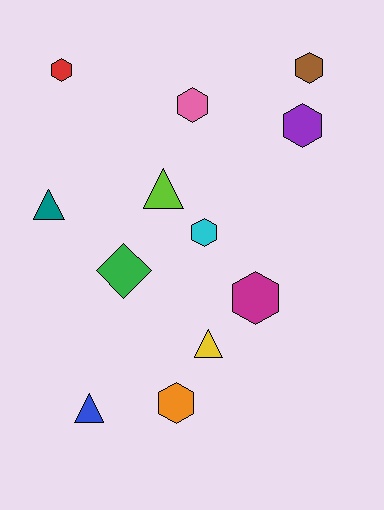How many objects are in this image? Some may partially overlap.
There are 12 objects.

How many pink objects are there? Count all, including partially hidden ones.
There is 1 pink object.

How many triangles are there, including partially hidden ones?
There are 4 triangles.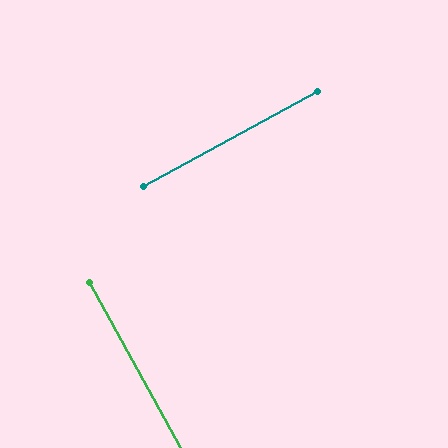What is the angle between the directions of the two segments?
Approximately 90 degrees.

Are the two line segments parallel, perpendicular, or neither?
Perpendicular — they meet at approximately 90°.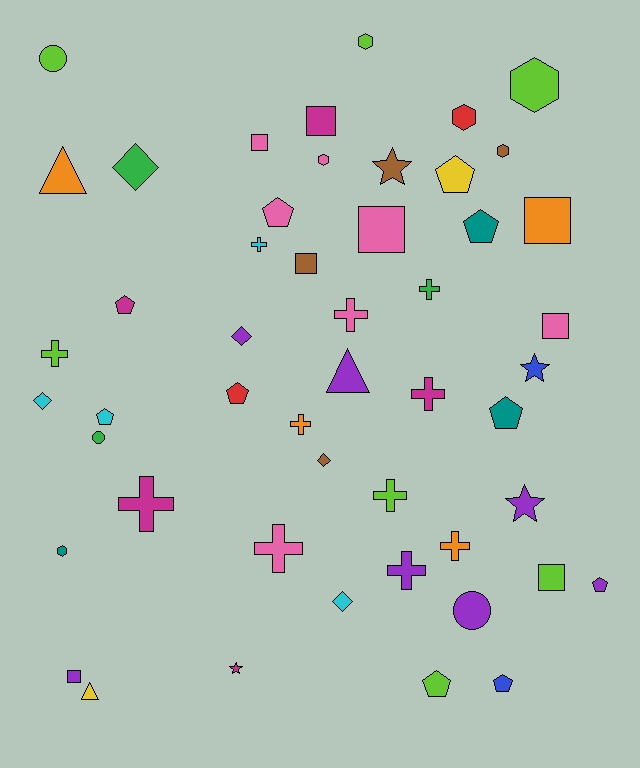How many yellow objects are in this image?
There are 2 yellow objects.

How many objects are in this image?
There are 50 objects.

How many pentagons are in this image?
There are 10 pentagons.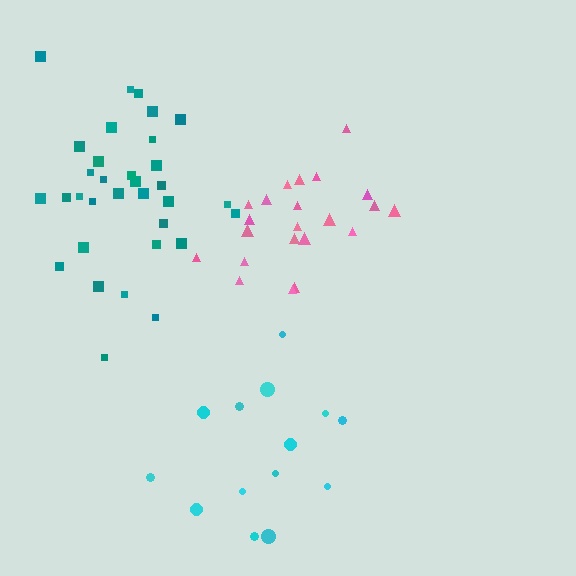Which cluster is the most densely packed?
Pink.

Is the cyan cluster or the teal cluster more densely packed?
Teal.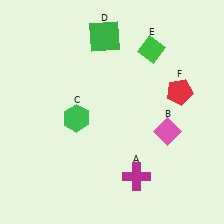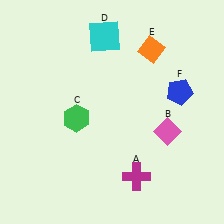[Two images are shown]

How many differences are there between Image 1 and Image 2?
There are 3 differences between the two images.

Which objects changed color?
D changed from green to cyan. E changed from green to orange. F changed from red to blue.